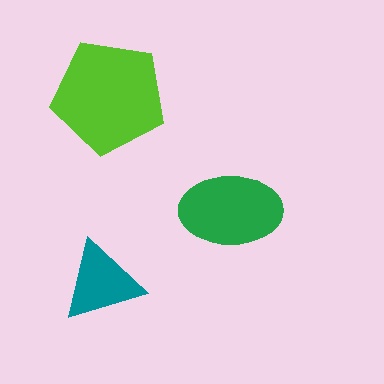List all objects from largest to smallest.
The lime pentagon, the green ellipse, the teal triangle.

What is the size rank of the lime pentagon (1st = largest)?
1st.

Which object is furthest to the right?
The green ellipse is rightmost.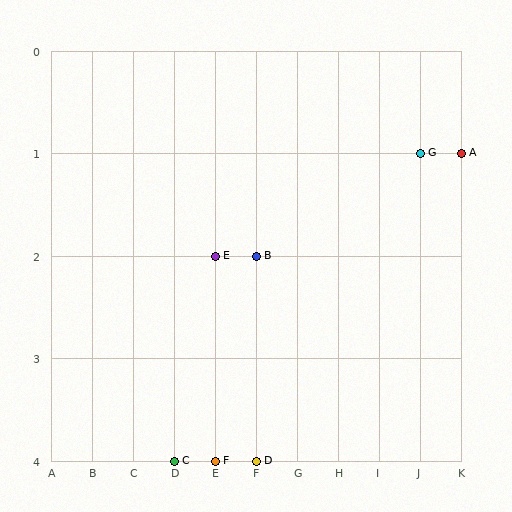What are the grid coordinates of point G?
Point G is at grid coordinates (J, 1).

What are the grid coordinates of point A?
Point A is at grid coordinates (K, 1).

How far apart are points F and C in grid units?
Points F and C are 1 column apart.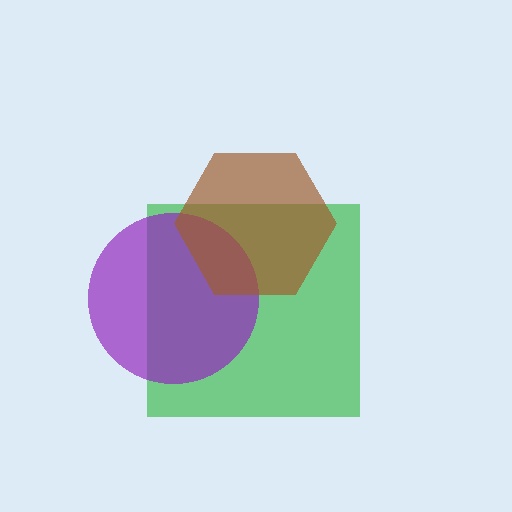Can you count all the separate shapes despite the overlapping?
Yes, there are 3 separate shapes.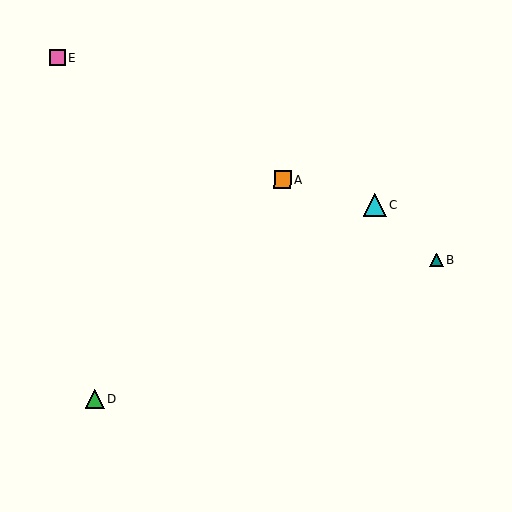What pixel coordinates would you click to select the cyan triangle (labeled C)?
Click at (375, 205) to select the cyan triangle C.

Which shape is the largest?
The cyan triangle (labeled C) is the largest.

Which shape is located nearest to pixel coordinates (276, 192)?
The orange square (labeled A) at (282, 180) is nearest to that location.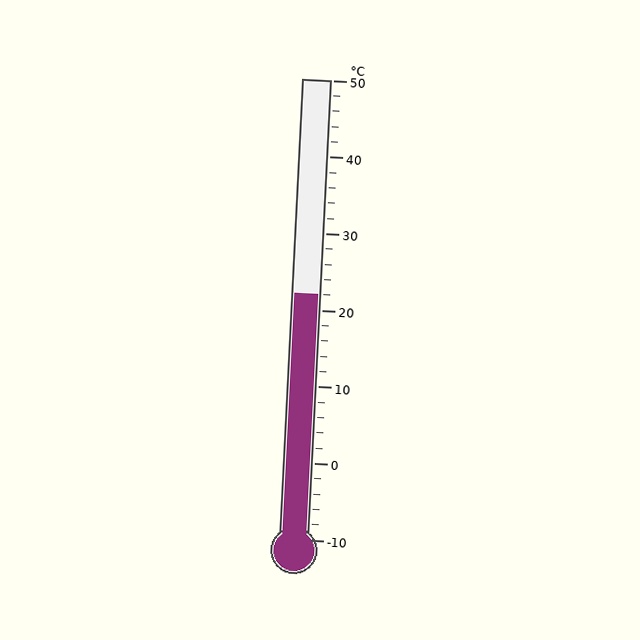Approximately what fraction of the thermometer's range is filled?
The thermometer is filled to approximately 55% of its range.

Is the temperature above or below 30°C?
The temperature is below 30°C.